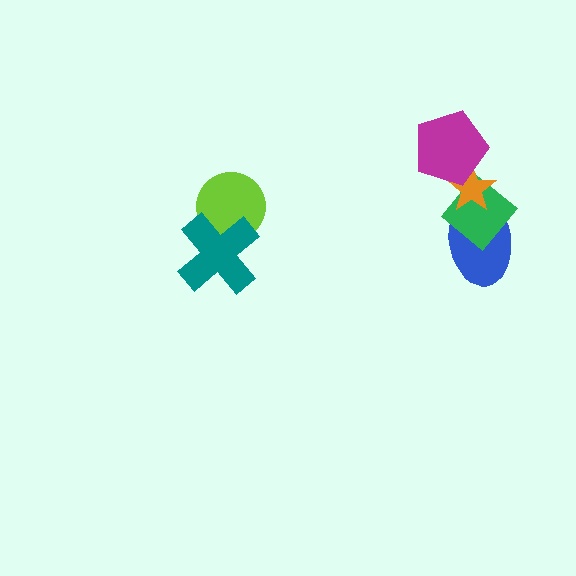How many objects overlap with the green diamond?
2 objects overlap with the green diamond.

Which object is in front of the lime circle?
The teal cross is in front of the lime circle.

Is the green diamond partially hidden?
Yes, it is partially covered by another shape.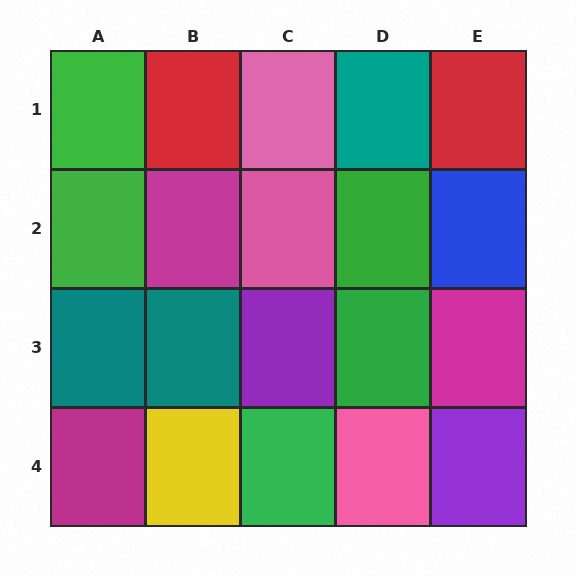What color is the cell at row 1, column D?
Teal.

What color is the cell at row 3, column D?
Green.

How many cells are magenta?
3 cells are magenta.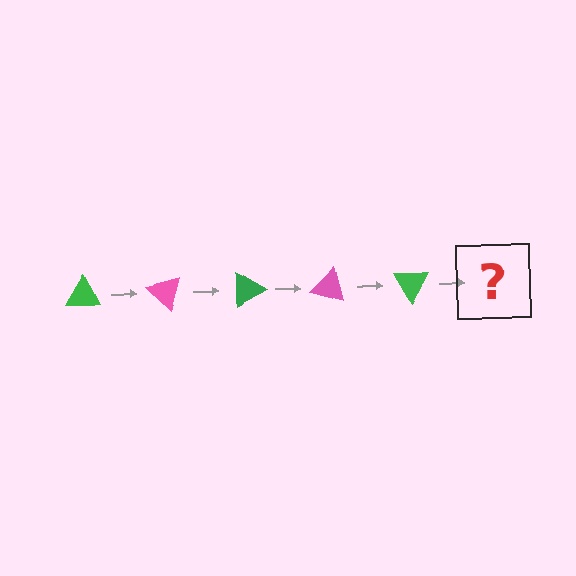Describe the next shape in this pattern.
It should be a pink triangle, rotated 225 degrees from the start.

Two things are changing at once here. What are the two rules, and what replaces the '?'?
The two rules are that it rotates 45 degrees each step and the color cycles through green and pink. The '?' should be a pink triangle, rotated 225 degrees from the start.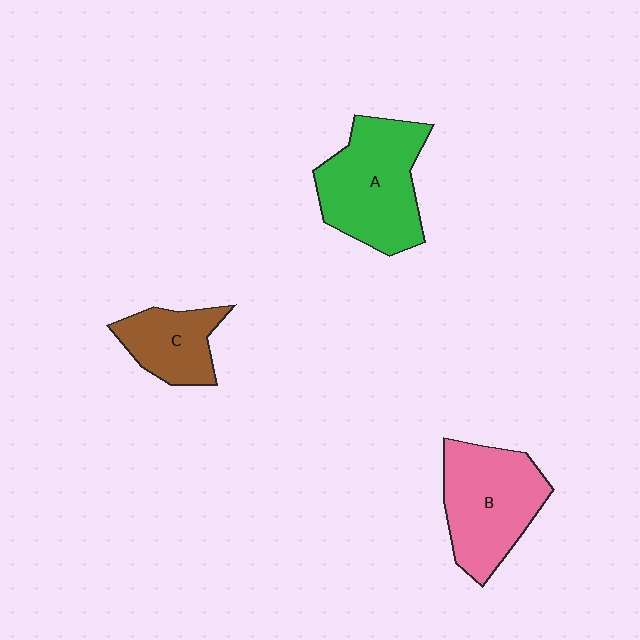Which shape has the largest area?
Shape A (green).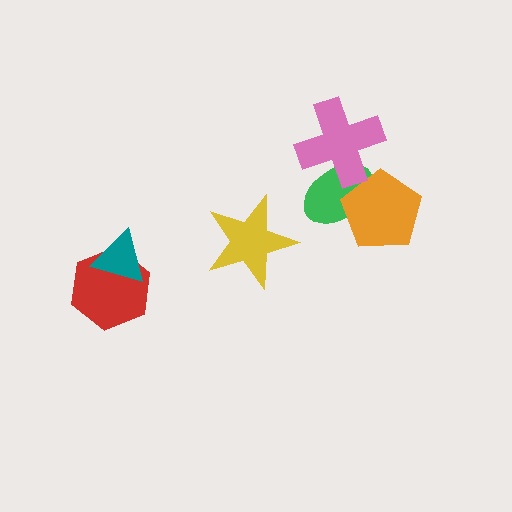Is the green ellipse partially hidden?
Yes, it is partially covered by another shape.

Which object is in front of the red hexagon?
The teal triangle is in front of the red hexagon.